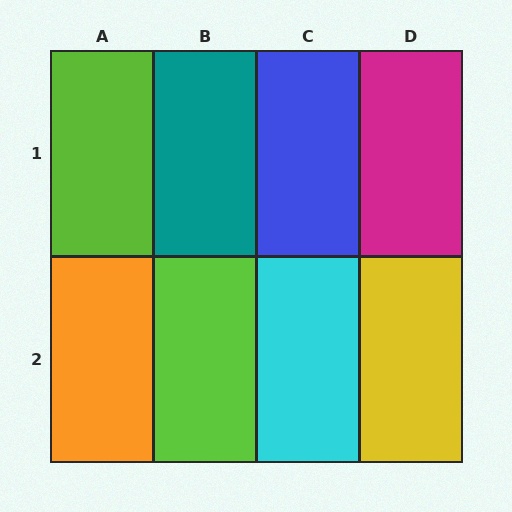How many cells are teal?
1 cell is teal.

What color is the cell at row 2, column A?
Orange.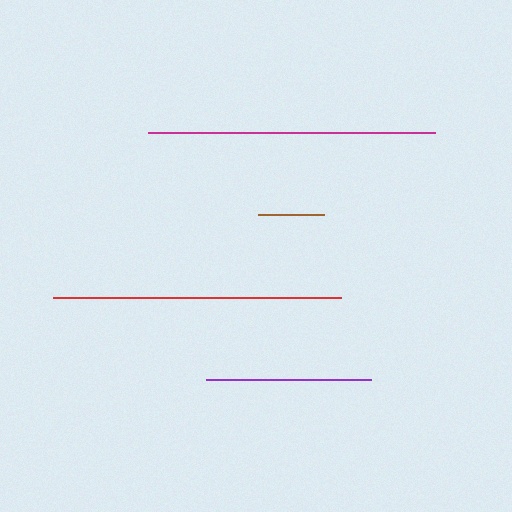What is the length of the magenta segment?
The magenta segment is approximately 287 pixels long.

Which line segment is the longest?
The red line is the longest at approximately 288 pixels.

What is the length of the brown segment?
The brown segment is approximately 66 pixels long.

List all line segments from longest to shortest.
From longest to shortest: red, magenta, purple, brown.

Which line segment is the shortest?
The brown line is the shortest at approximately 66 pixels.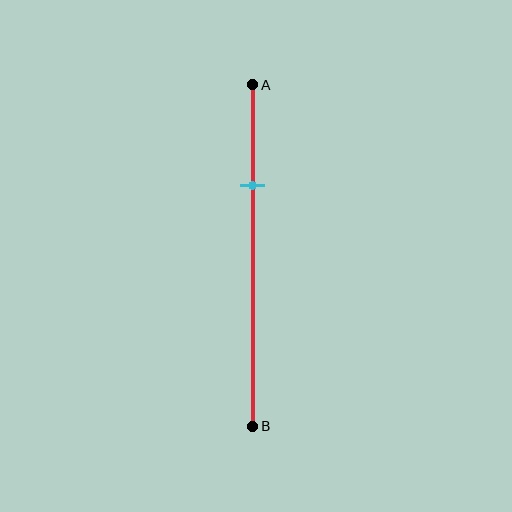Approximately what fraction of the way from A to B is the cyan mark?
The cyan mark is approximately 30% of the way from A to B.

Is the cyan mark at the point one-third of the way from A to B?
No, the mark is at about 30% from A, not at the 33% one-third point.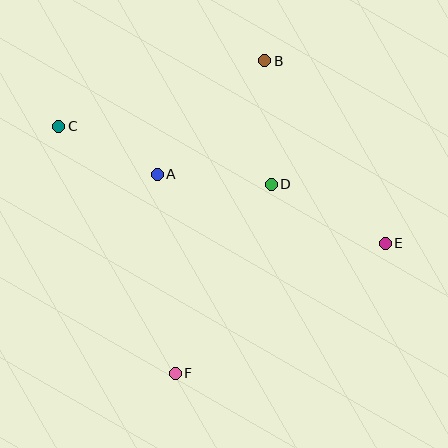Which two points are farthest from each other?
Points C and E are farthest from each other.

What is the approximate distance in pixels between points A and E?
The distance between A and E is approximately 239 pixels.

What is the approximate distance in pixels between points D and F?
The distance between D and F is approximately 212 pixels.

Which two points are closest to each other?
Points A and C are closest to each other.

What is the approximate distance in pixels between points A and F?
The distance between A and F is approximately 200 pixels.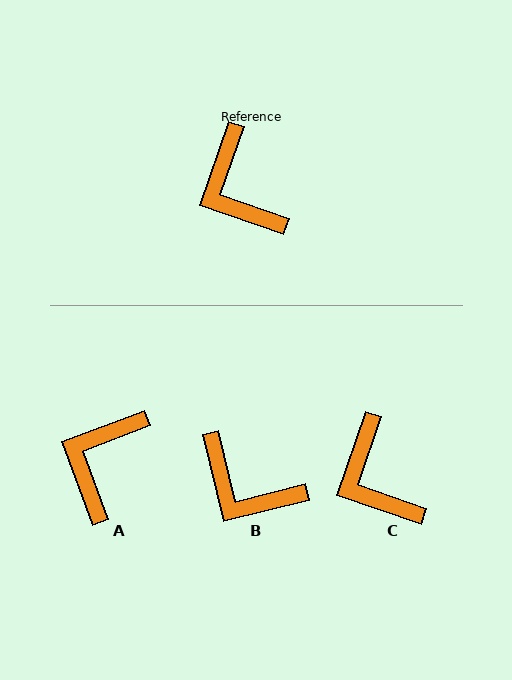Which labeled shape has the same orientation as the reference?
C.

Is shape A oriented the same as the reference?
No, it is off by about 51 degrees.